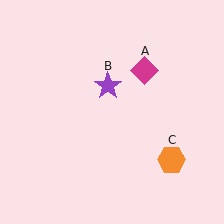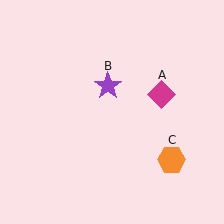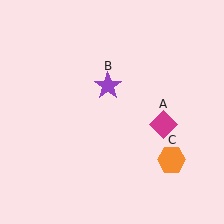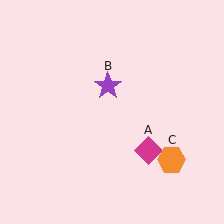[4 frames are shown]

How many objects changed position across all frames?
1 object changed position: magenta diamond (object A).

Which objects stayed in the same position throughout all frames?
Purple star (object B) and orange hexagon (object C) remained stationary.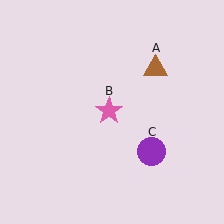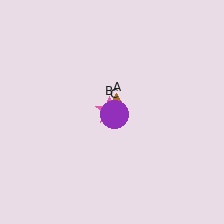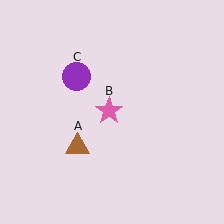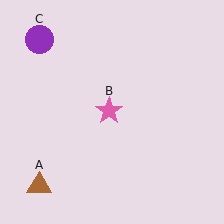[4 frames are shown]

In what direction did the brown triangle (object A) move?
The brown triangle (object A) moved down and to the left.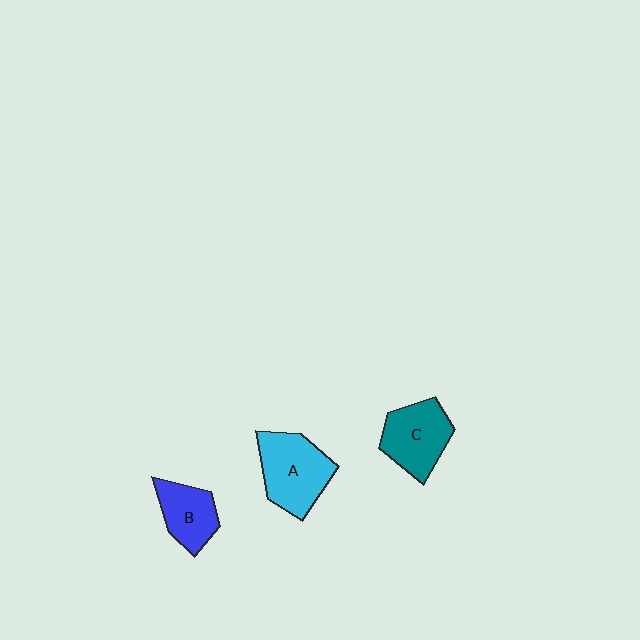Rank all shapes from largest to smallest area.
From largest to smallest: A (cyan), C (teal), B (blue).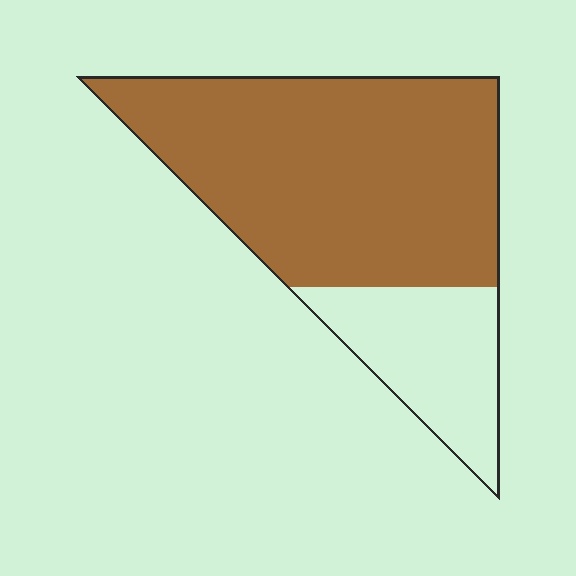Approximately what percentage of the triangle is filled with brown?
Approximately 75%.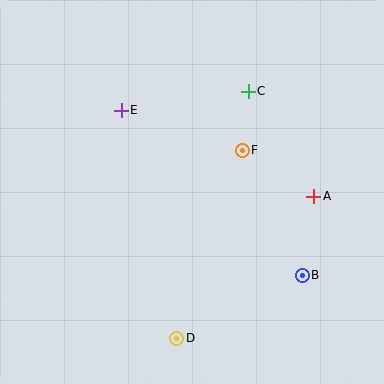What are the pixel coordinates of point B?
Point B is at (302, 275).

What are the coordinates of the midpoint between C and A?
The midpoint between C and A is at (281, 144).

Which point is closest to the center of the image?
Point F at (242, 150) is closest to the center.